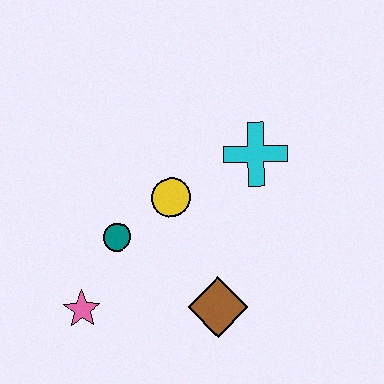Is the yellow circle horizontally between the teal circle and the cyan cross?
Yes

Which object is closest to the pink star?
The teal circle is closest to the pink star.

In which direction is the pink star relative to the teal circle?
The pink star is below the teal circle.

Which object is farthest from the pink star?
The cyan cross is farthest from the pink star.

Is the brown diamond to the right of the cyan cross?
No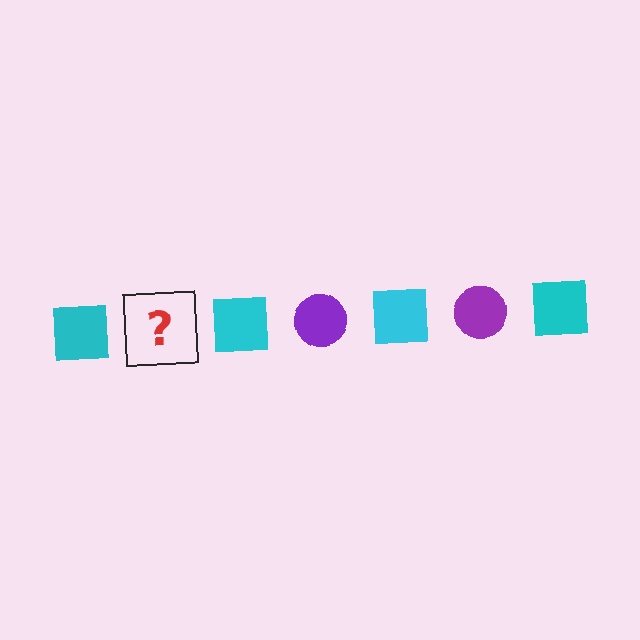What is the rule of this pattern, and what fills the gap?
The rule is that the pattern alternates between cyan square and purple circle. The gap should be filled with a purple circle.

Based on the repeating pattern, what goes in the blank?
The blank should be a purple circle.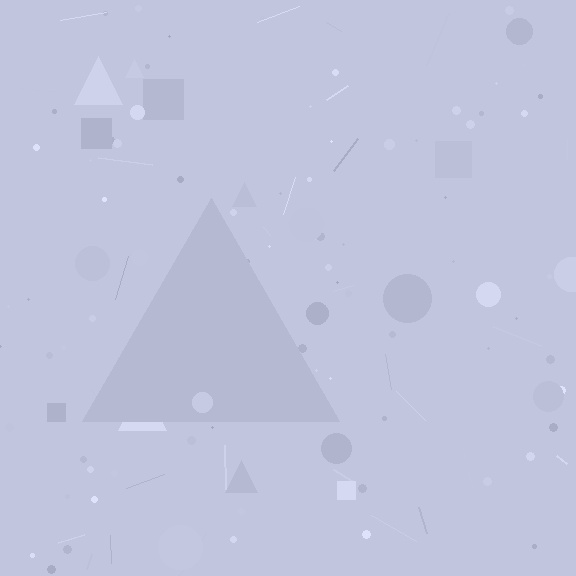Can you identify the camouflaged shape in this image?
The camouflaged shape is a triangle.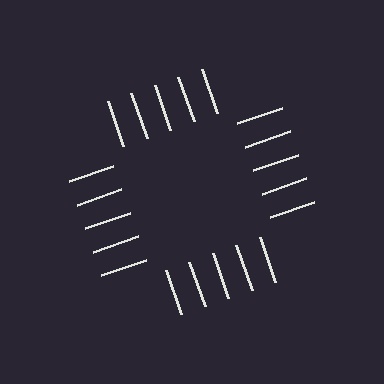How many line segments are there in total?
20 — 5 along each of the 4 edges.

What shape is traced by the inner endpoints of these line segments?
An illusory square — the line segments terminate on its edges but no continuous stroke is drawn.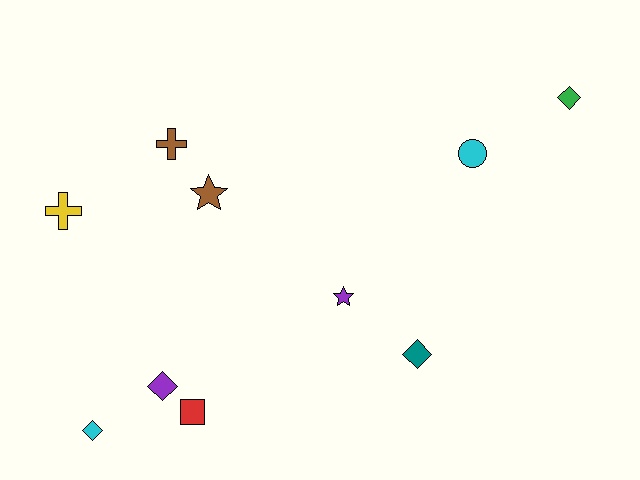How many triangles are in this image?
There are no triangles.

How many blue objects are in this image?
There are no blue objects.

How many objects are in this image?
There are 10 objects.